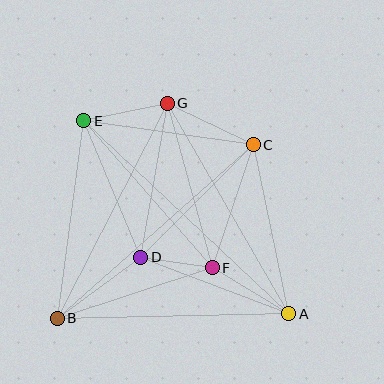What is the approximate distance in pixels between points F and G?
The distance between F and G is approximately 171 pixels.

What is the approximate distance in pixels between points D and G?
The distance between D and G is approximately 157 pixels.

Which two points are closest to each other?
Points D and F are closest to each other.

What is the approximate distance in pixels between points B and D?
The distance between B and D is approximately 103 pixels.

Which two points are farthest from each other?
Points A and E are farthest from each other.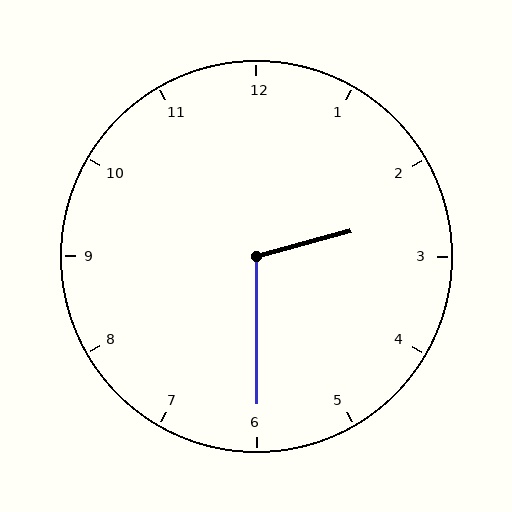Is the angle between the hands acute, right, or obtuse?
It is obtuse.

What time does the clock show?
2:30.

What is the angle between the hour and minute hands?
Approximately 105 degrees.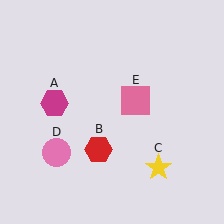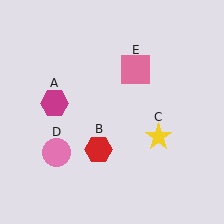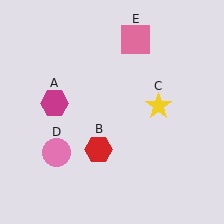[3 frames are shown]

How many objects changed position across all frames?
2 objects changed position: yellow star (object C), pink square (object E).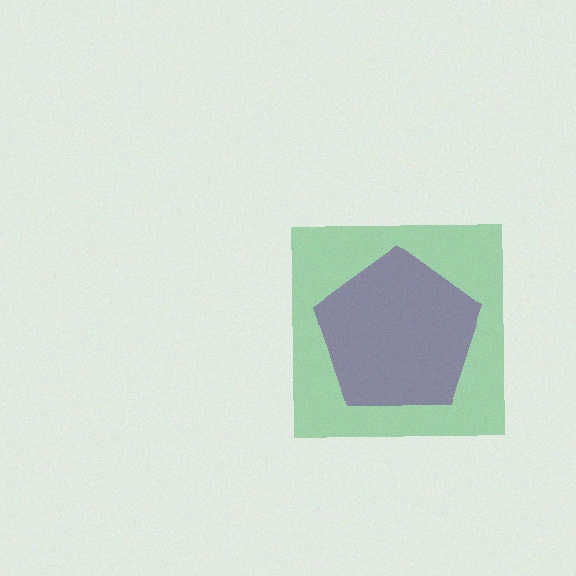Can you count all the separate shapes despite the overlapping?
Yes, there are 2 separate shapes.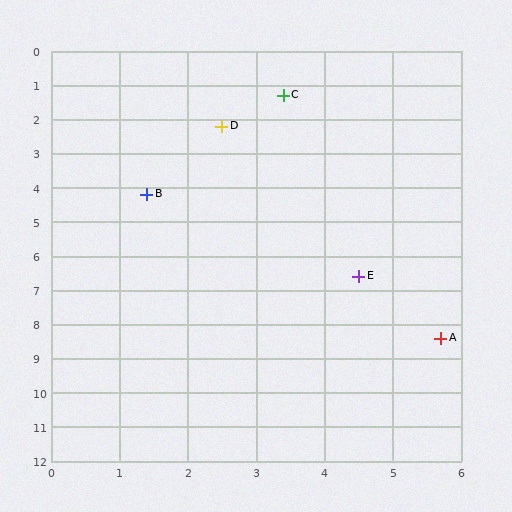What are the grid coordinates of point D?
Point D is at approximately (2.5, 2.2).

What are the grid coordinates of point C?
Point C is at approximately (3.4, 1.3).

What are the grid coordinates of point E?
Point E is at approximately (4.5, 6.6).